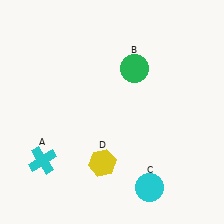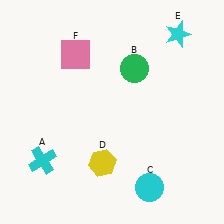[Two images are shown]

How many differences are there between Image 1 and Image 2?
There are 2 differences between the two images.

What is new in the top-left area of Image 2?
A pink square (F) was added in the top-left area of Image 2.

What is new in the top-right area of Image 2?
A cyan star (E) was added in the top-right area of Image 2.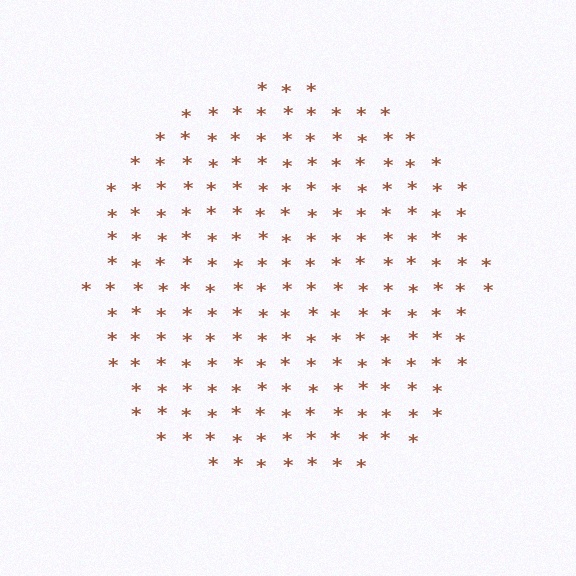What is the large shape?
The large shape is a circle.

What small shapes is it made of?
It is made of small asterisks.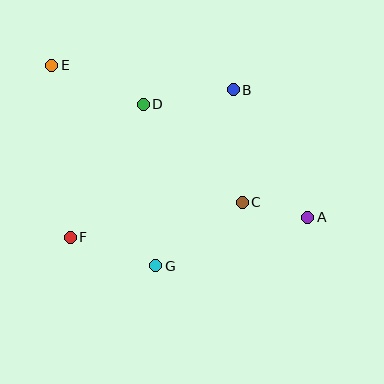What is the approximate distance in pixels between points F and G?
The distance between F and G is approximately 90 pixels.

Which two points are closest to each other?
Points A and C are closest to each other.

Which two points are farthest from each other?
Points A and E are farthest from each other.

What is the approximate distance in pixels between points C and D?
The distance between C and D is approximately 140 pixels.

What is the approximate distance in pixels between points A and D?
The distance between A and D is approximately 199 pixels.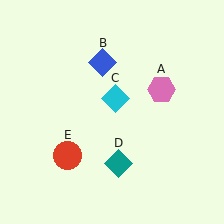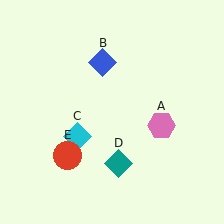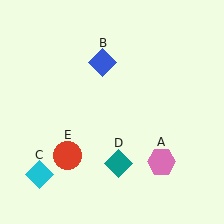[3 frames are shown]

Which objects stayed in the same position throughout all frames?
Blue diamond (object B) and teal diamond (object D) and red circle (object E) remained stationary.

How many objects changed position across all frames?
2 objects changed position: pink hexagon (object A), cyan diamond (object C).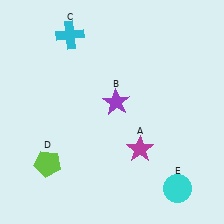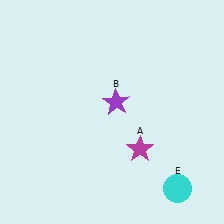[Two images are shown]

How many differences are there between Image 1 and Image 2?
There are 2 differences between the two images.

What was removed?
The cyan cross (C), the lime pentagon (D) were removed in Image 2.